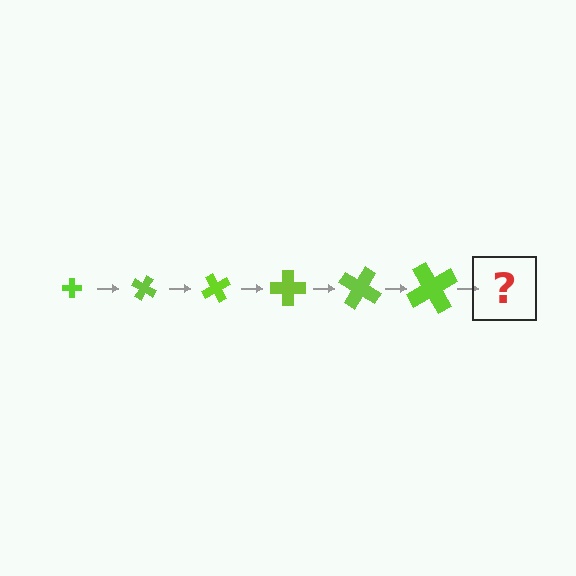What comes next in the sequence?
The next element should be a cross, larger than the previous one and rotated 180 degrees from the start.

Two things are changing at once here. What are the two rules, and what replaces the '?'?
The two rules are that the cross grows larger each step and it rotates 30 degrees each step. The '?' should be a cross, larger than the previous one and rotated 180 degrees from the start.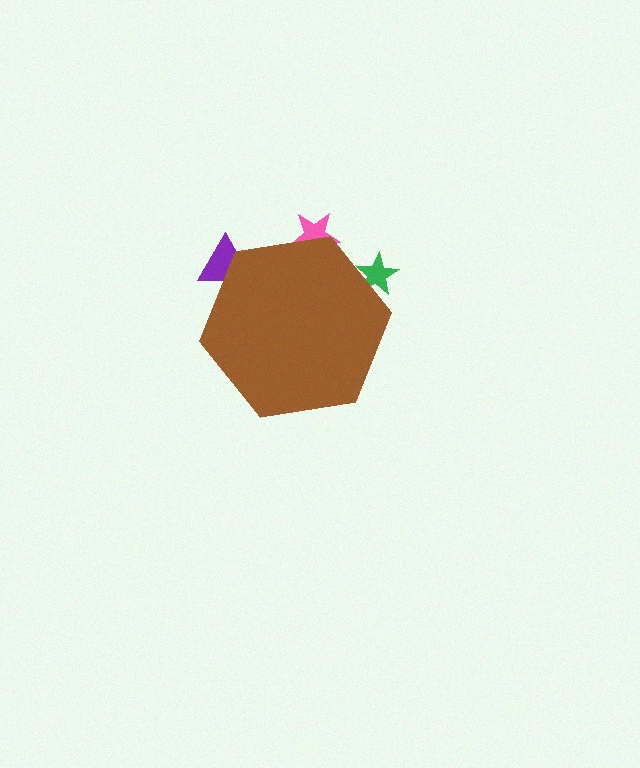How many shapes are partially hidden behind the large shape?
3 shapes are partially hidden.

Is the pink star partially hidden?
Yes, the pink star is partially hidden behind the brown hexagon.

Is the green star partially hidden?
Yes, the green star is partially hidden behind the brown hexagon.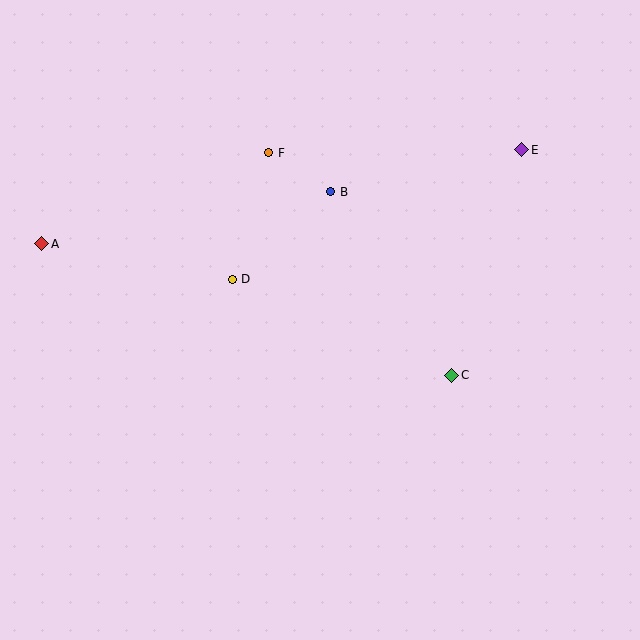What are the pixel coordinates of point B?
Point B is at (331, 192).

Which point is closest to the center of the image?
Point D at (232, 279) is closest to the center.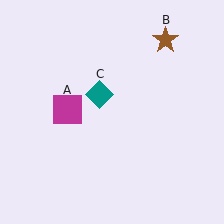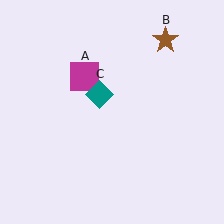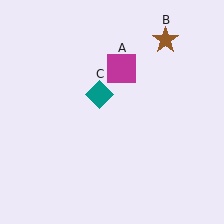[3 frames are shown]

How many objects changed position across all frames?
1 object changed position: magenta square (object A).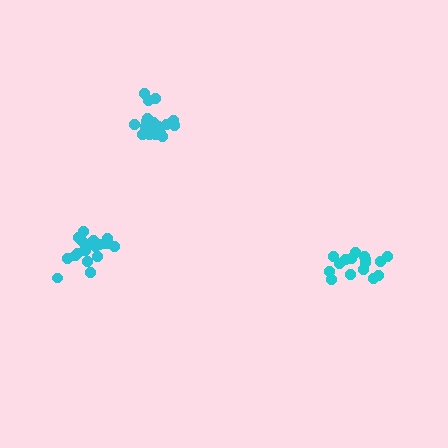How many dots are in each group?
Group 1: 20 dots, Group 2: 16 dots, Group 3: 19 dots (55 total).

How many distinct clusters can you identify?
There are 3 distinct clusters.